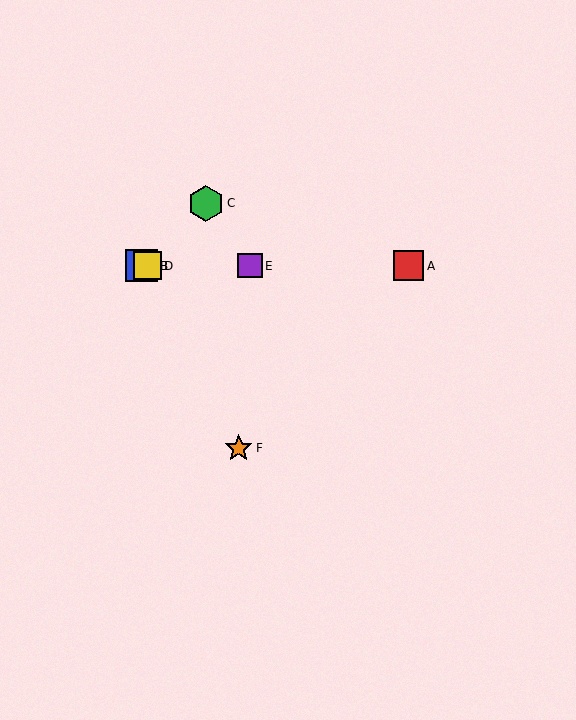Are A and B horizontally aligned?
Yes, both are at y≈266.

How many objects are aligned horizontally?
4 objects (A, B, D, E) are aligned horizontally.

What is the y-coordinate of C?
Object C is at y≈203.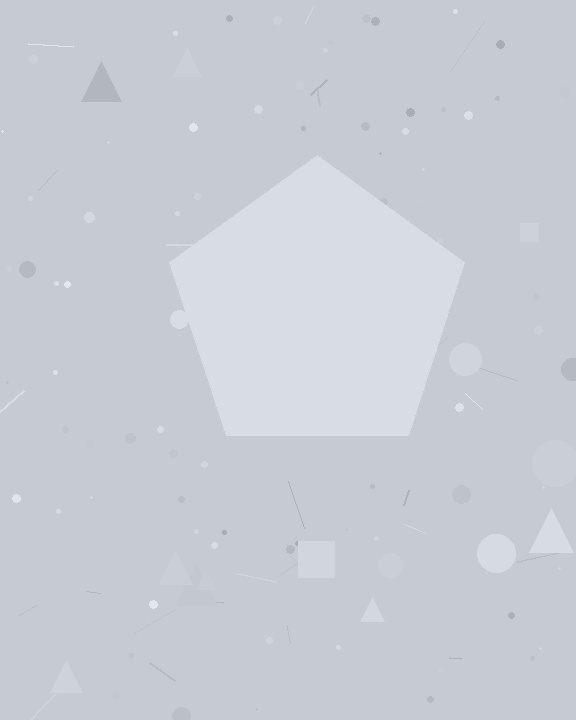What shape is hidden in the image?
A pentagon is hidden in the image.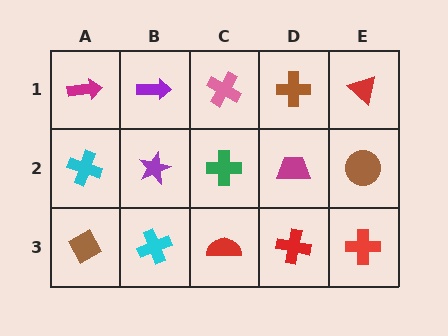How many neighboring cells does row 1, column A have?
2.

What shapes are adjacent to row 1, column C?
A green cross (row 2, column C), a purple arrow (row 1, column B), a brown cross (row 1, column D).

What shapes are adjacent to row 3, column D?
A magenta trapezoid (row 2, column D), a red semicircle (row 3, column C), a red cross (row 3, column E).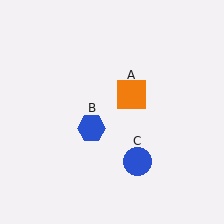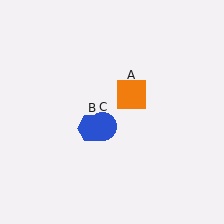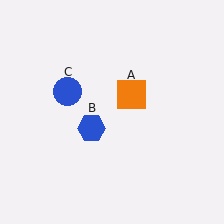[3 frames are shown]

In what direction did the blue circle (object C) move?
The blue circle (object C) moved up and to the left.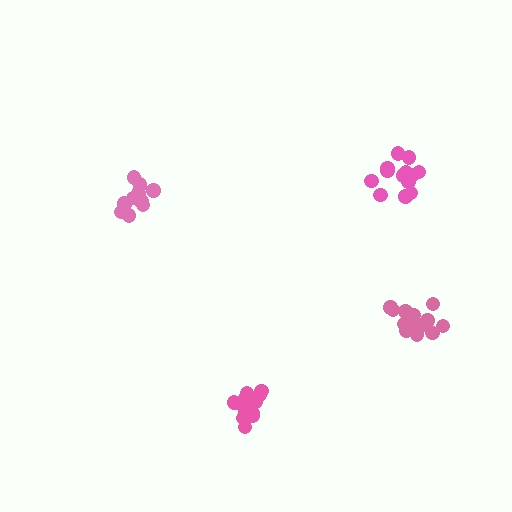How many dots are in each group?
Group 1: 13 dots, Group 2: 15 dots, Group 3: 16 dots, Group 4: 16 dots (60 total).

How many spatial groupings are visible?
There are 4 spatial groupings.